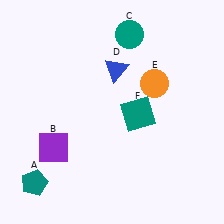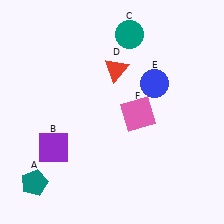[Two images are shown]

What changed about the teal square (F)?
In Image 1, F is teal. In Image 2, it changed to pink.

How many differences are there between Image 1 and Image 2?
There are 3 differences between the two images.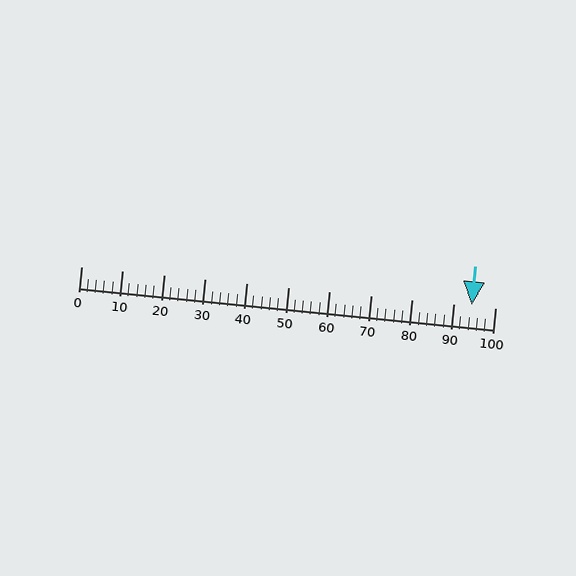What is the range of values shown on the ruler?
The ruler shows values from 0 to 100.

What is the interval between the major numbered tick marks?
The major tick marks are spaced 10 units apart.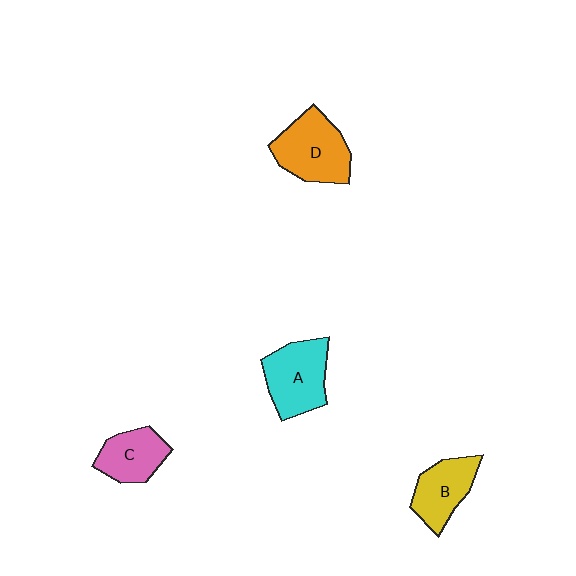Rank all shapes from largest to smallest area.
From largest to smallest: D (orange), A (cyan), B (yellow), C (pink).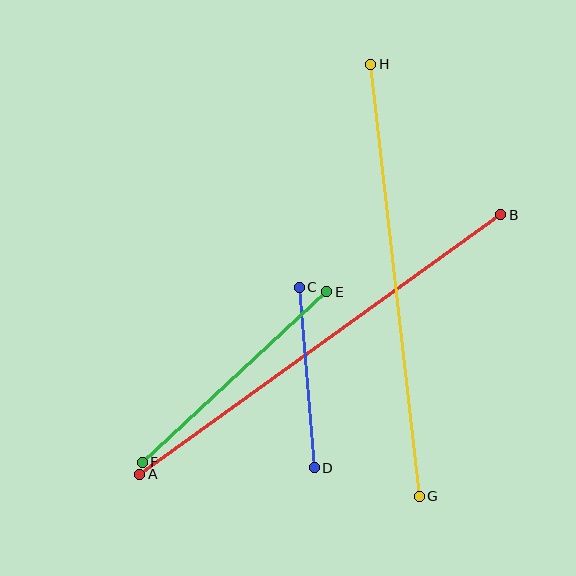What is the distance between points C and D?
The distance is approximately 181 pixels.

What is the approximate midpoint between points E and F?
The midpoint is at approximately (234, 377) pixels.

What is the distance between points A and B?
The distance is approximately 445 pixels.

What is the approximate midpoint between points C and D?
The midpoint is at approximately (307, 377) pixels.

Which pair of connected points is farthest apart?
Points A and B are farthest apart.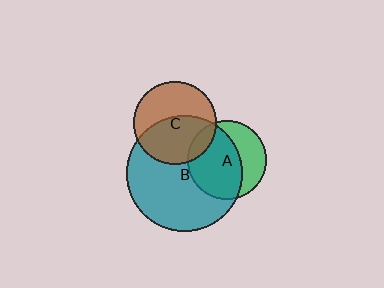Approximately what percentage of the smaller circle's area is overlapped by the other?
Approximately 65%.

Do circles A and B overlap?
Yes.